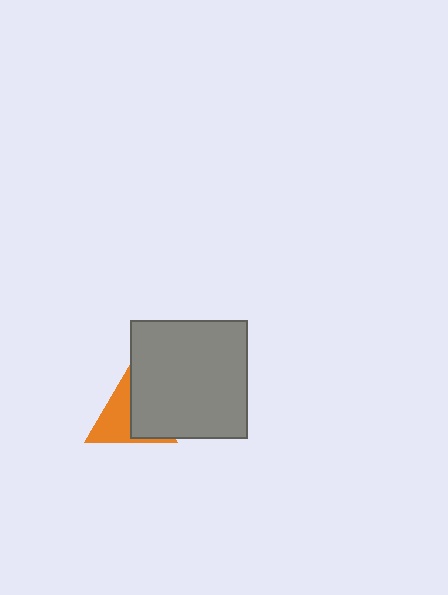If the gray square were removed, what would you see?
You would see the complete orange triangle.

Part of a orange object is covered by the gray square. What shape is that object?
It is a triangle.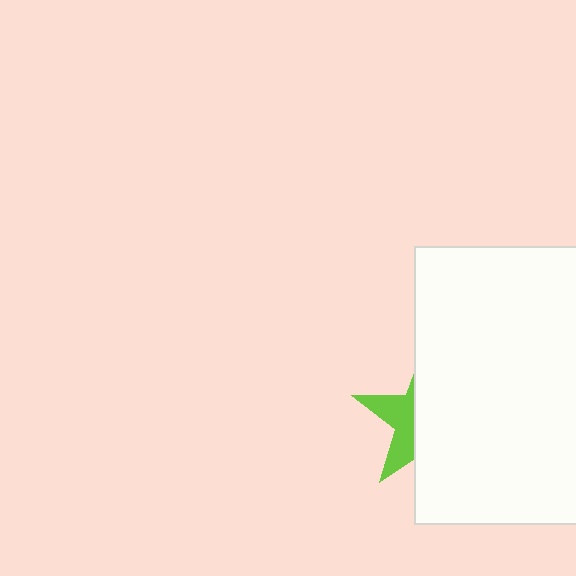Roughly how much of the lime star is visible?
A small part of it is visible (roughly 34%).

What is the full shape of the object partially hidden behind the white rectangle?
The partially hidden object is a lime star.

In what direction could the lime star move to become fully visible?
The lime star could move left. That would shift it out from behind the white rectangle entirely.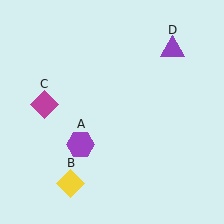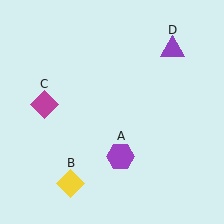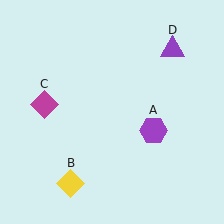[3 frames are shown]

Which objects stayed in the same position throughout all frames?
Yellow diamond (object B) and magenta diamond (object C) and purple triangle (object D) remained stationary.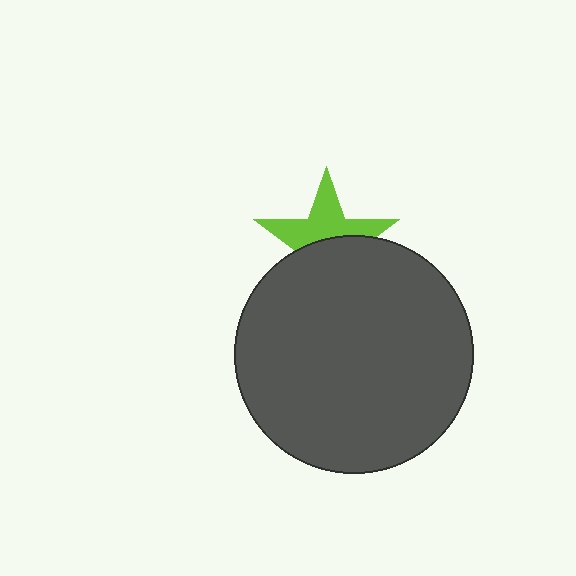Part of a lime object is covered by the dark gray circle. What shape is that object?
It is a star.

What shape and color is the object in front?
The object in front is a dark gray circle.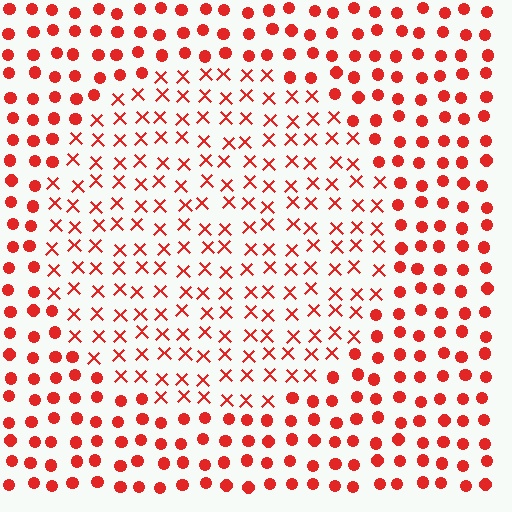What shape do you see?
I see a circle.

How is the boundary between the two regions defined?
The boundary is defined by a change in element shape: X marks inside vs. circles outside. All elements share the same color and spacing.